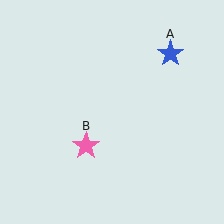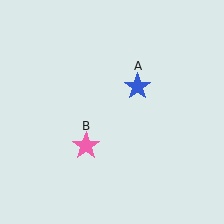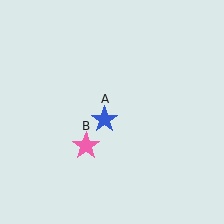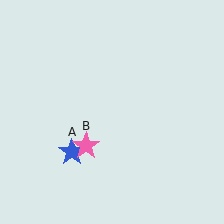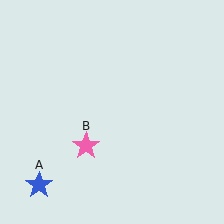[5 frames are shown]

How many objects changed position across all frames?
1 object changed position: blue star (object A).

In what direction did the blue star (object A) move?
The blue star (object A) moved down and to the left.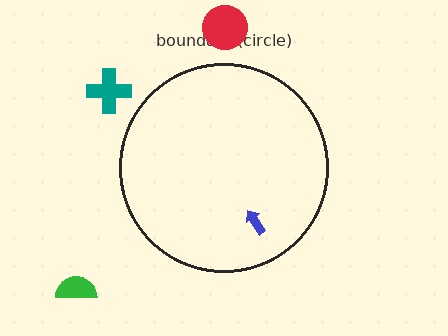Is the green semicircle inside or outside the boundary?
Outside.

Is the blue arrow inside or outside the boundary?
Inside.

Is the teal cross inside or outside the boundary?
Outside.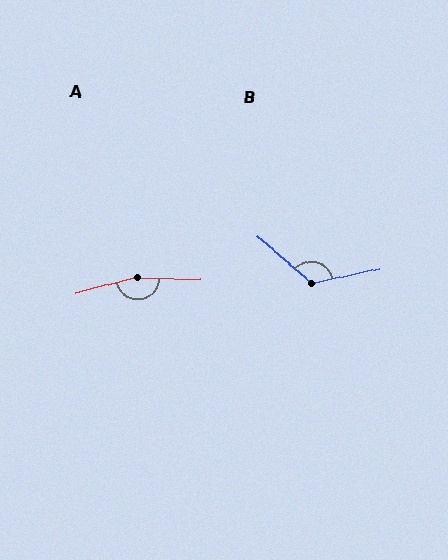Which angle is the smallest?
B, at approximately 127 degrees.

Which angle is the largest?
A, at approximately 164 degrees.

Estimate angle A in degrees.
Approximately 164 degrees.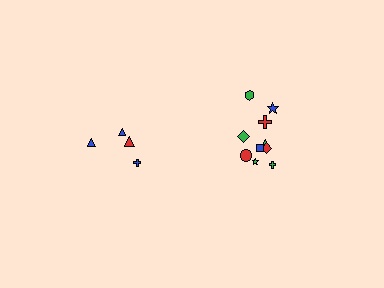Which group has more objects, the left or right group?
The right group.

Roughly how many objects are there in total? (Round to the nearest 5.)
Roughly 15 objects in total.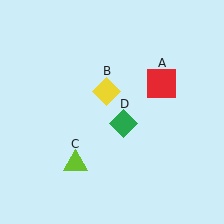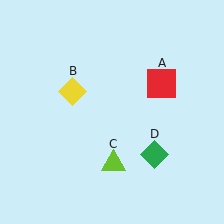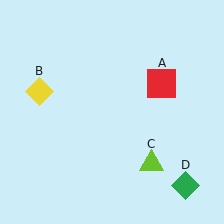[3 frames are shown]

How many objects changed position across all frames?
3 objects changed position: yellow diamond (object B), lime triangle (object C), green diamond (object D).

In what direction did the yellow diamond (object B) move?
The yellow diamond (object B) moved left.